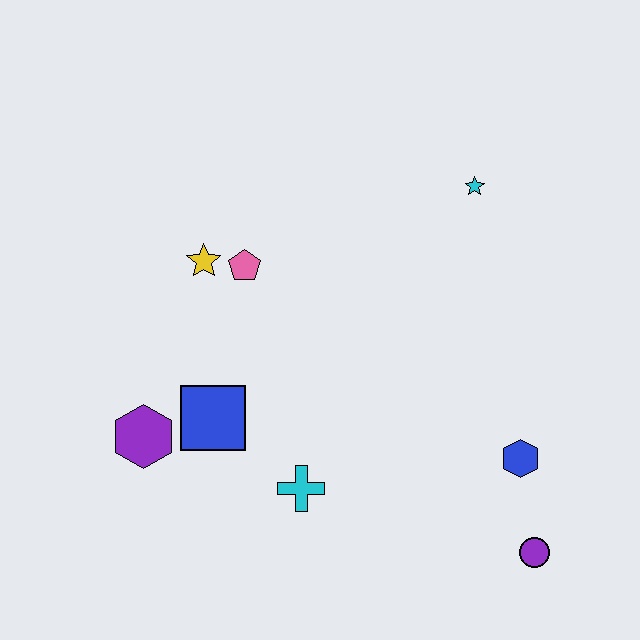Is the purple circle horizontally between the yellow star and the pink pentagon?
No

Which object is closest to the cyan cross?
The blue square is closest to the cyan cross.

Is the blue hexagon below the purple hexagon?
Yes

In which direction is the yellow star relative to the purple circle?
The yellow star is to the left of the purple circle.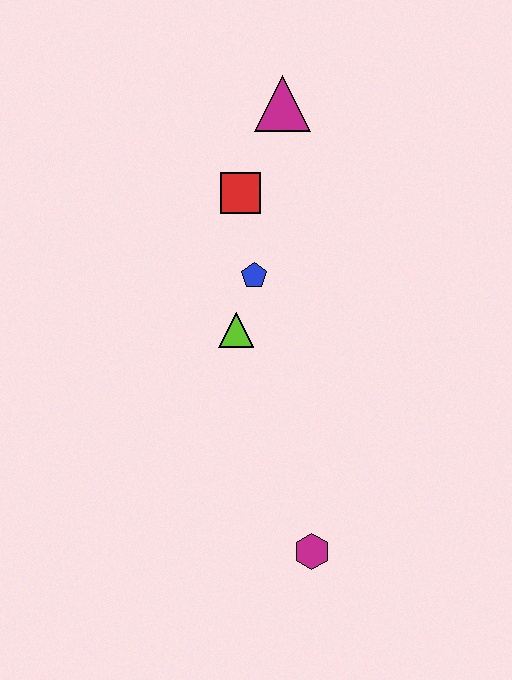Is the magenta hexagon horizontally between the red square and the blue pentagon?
No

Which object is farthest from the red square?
The magenta hexagon is farthest from the red square.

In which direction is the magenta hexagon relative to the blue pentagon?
The magenta hexagon is below the blue pentagon.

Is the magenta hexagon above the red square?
No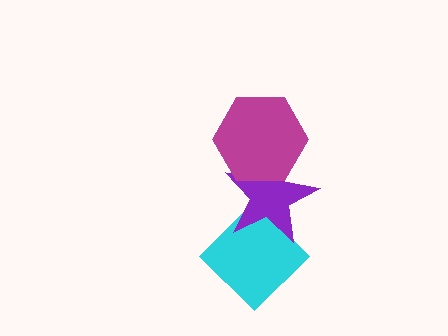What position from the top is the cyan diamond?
The cyan diamond is 3rd from the top.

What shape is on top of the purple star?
The magenta hexagon is on top of the purple star.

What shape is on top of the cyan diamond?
The purple star is on top of the cyan diamond.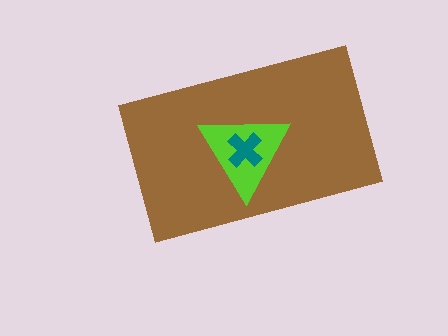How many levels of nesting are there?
3.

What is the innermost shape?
The teal cross.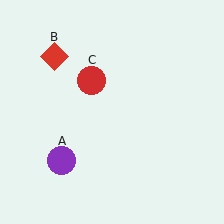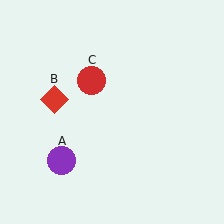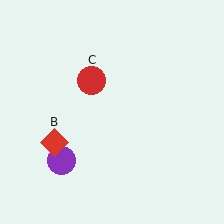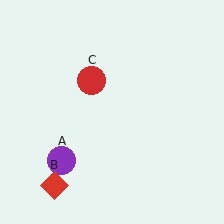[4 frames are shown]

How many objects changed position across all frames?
1 object changed position: red diamond (object B).